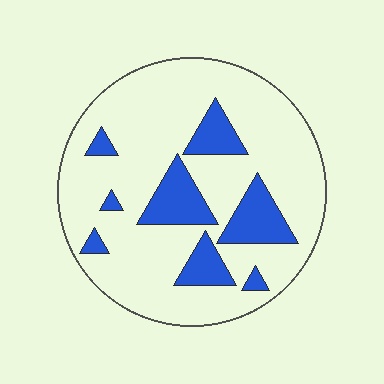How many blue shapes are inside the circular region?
8.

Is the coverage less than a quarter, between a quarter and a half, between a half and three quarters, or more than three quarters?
Less than a quarter.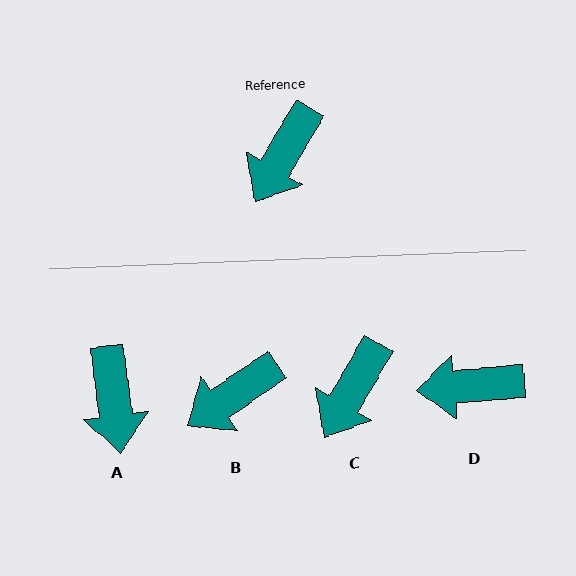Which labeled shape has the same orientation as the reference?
C.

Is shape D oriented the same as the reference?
No, it is off by about 55 degrees.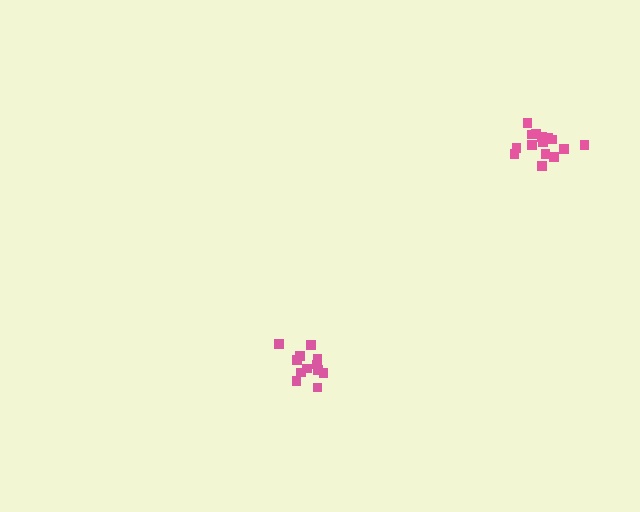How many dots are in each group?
Group 1: 12 dots, Group 2: 15 dots (27 total).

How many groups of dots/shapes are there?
There are 2 groups.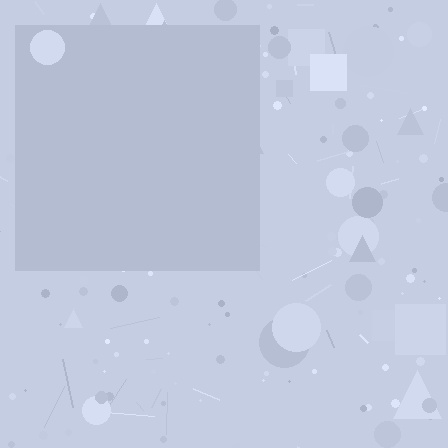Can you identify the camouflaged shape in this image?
The camouflaged shape is a square.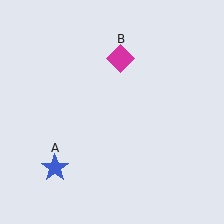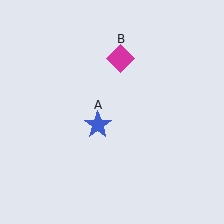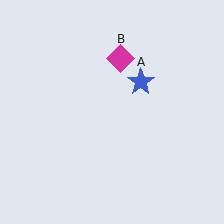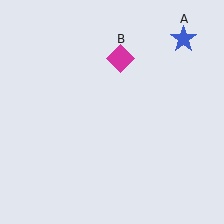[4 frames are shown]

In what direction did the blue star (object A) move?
The blue star (object A) moved up and to the right.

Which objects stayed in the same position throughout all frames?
Magenta diamond (object B) remained stationary.